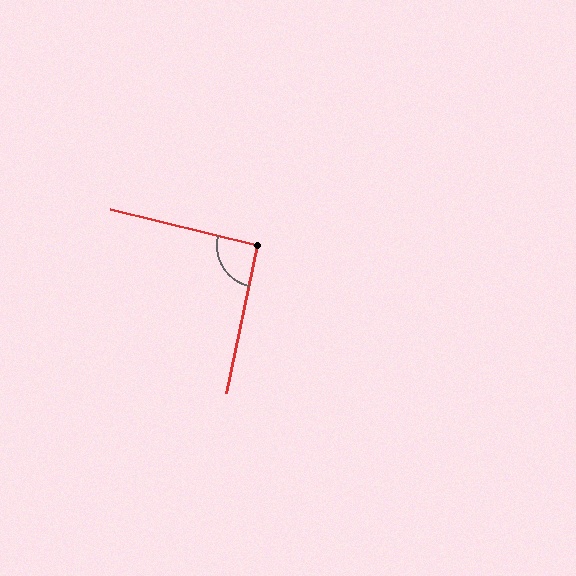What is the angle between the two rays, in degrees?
Approximately 92 degrees.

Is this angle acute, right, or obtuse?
It is approximately a right angle.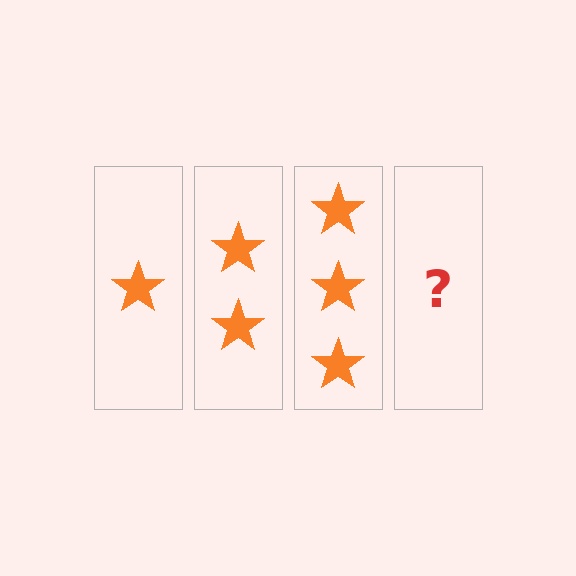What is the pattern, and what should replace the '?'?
The pattern is that each step adds one more star. The '?' should be 4 stars.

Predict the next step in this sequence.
The next step is 4 stars.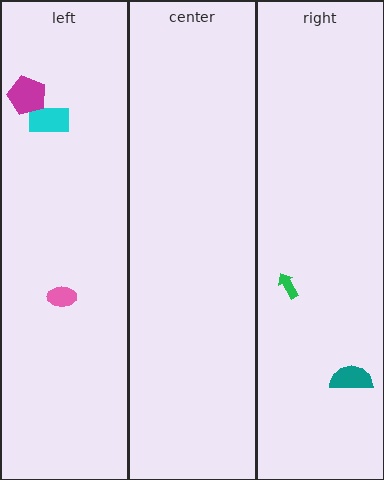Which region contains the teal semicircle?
The right region.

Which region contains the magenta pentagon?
The left region.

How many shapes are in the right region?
2.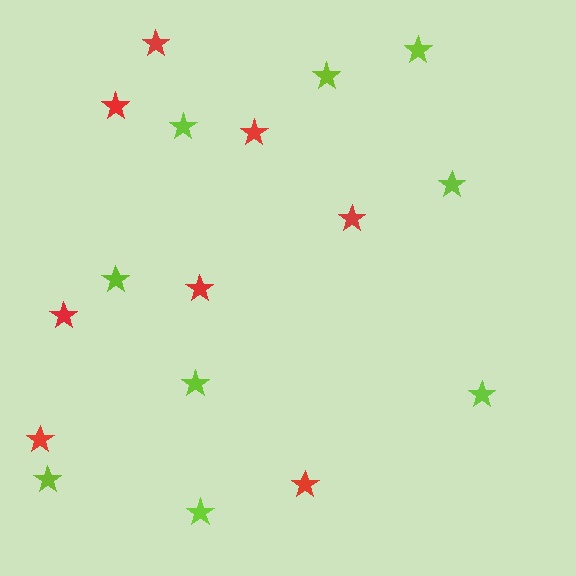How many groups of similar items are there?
There are 2 groups: one group of lime stars (9) and one group of red stars (8).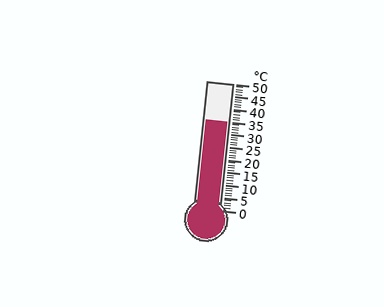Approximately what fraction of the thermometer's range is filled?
The thermometer is filled to approximately 70% of its range.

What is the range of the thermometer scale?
The thermometer scale ranges from 0°C to 50°C.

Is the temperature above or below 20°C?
The temperature is above 20°C.